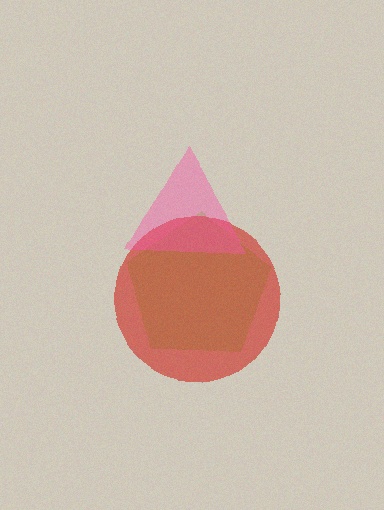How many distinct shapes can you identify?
There are 3 distinct shapes: a lime pentagon, a red circle, a pink triangle.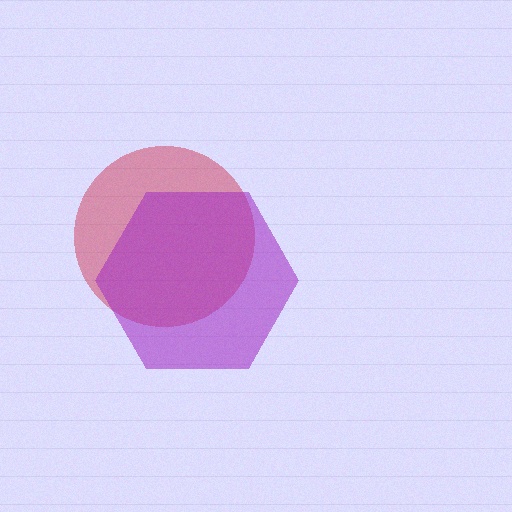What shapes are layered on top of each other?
The layered shapes are: a red circle, a purple hexagon.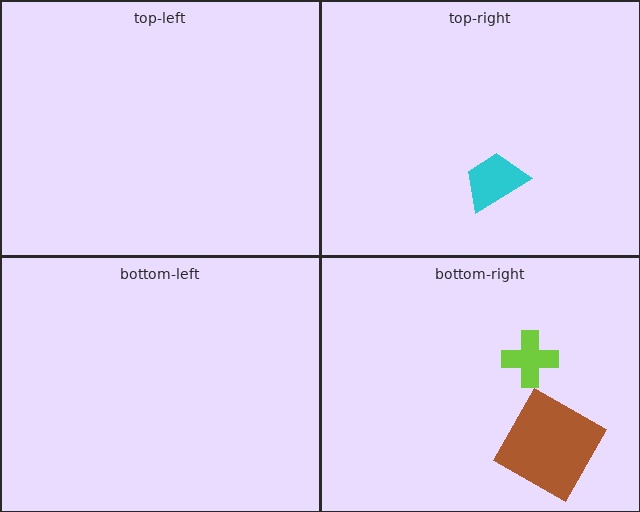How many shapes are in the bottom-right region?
2.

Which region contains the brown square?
The bottom-right region.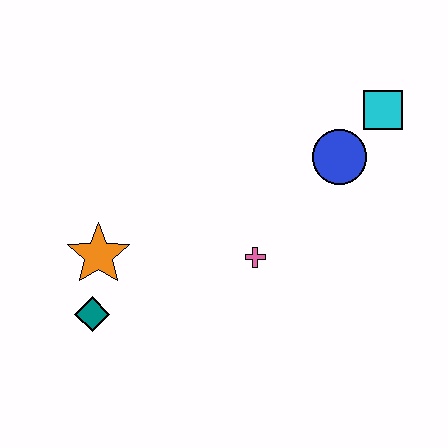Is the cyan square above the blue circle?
Yes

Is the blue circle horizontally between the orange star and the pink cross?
No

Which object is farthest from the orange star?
The cyan square is farthest from the orange star.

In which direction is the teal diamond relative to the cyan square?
The teal diamond is to the left of the cyan square.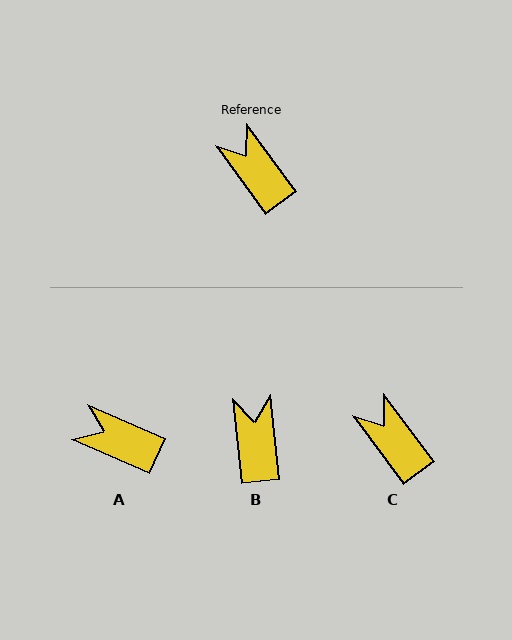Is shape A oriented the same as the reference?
No, it is off by about 30 degrees.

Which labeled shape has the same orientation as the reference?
C.